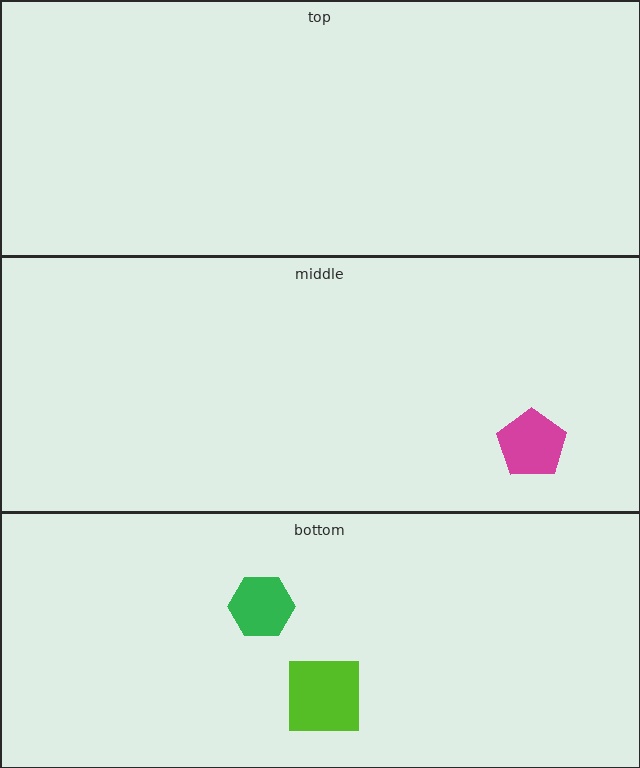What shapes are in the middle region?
The magenta pentagon.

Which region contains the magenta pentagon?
The middle region.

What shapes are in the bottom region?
The lime square, the green hexagon.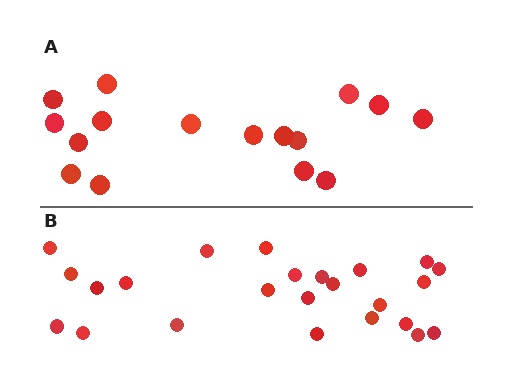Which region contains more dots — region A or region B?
Region B (the bottom region) has more dots.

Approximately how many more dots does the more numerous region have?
Region B has roughly 8 or so more dots than region A.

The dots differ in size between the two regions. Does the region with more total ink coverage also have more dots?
No. Region A has more total ink coverage because its dots are larger, but region B actually contains more individual dots. Total area can be misleading — the number of items is what matters here.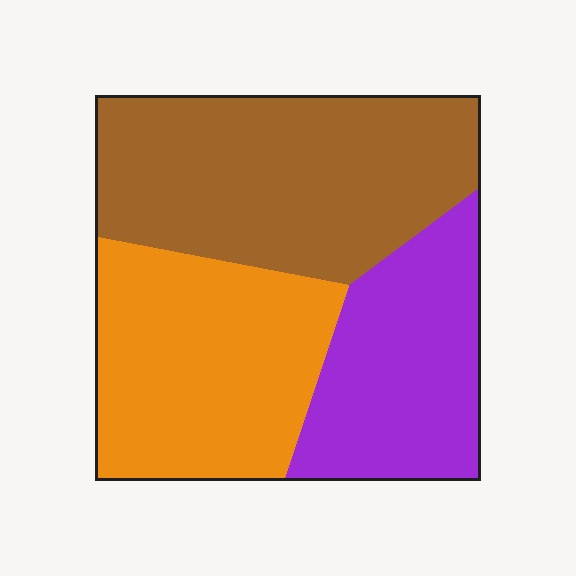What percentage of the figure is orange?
Orange takes up about one third (1/3) of the figure.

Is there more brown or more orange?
Brown.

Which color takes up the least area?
Purple, at roughly 25%.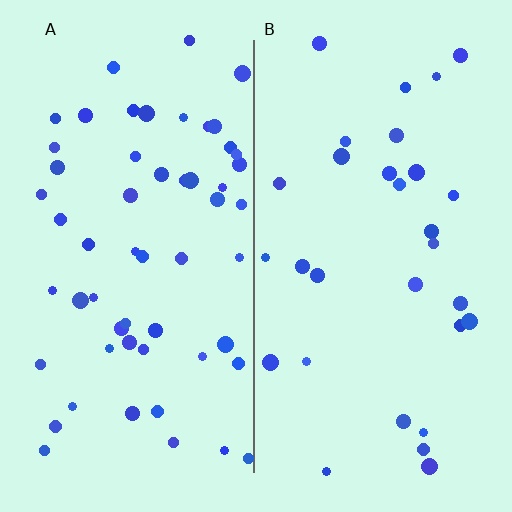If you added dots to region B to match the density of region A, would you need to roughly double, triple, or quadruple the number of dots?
Approximately double.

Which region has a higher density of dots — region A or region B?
A (the left).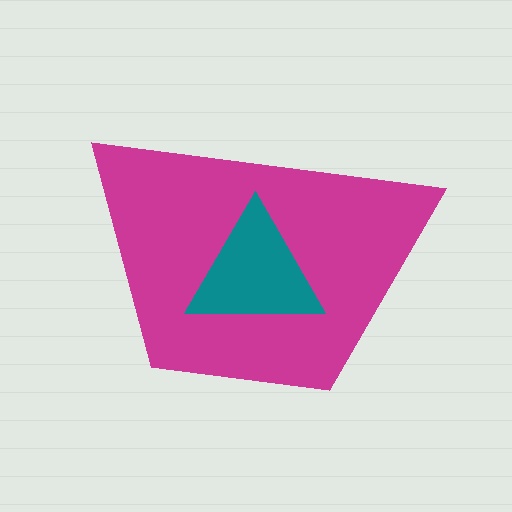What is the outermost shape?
The magenta trapezoid.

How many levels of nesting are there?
2.